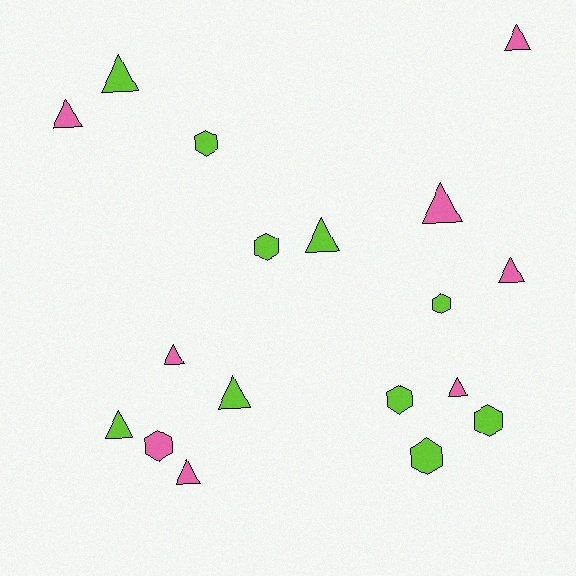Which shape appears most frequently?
Triangle, with 11 objects.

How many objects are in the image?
There are 18 objects.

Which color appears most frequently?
Lime, with 10 objects.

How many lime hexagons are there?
There are 6 lime hexagons.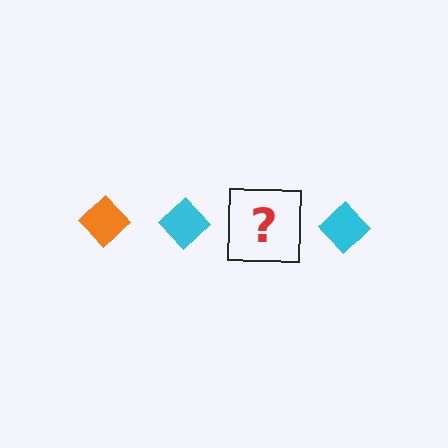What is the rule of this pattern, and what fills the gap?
The rule is that the pattern cycles through orange, cyan diamonds. The gap should be filled with an orange diamond.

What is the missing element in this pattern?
The missing element is an orange diamond.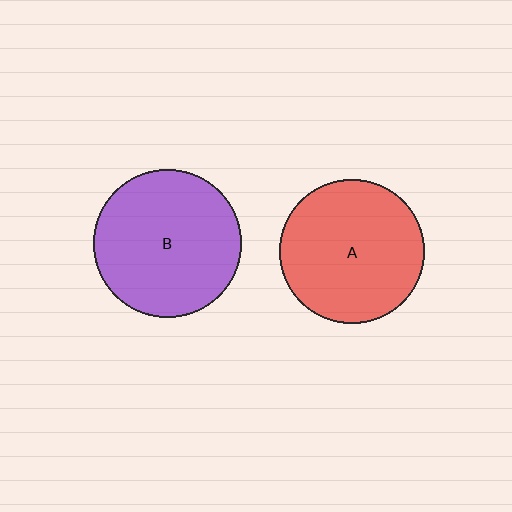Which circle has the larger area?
Circle B (purple).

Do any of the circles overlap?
No, none of the circles overlap.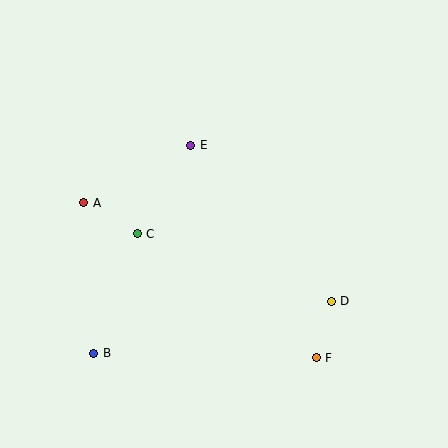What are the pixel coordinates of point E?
Point E is at (191, 145).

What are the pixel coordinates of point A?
Point A is at (84, 203).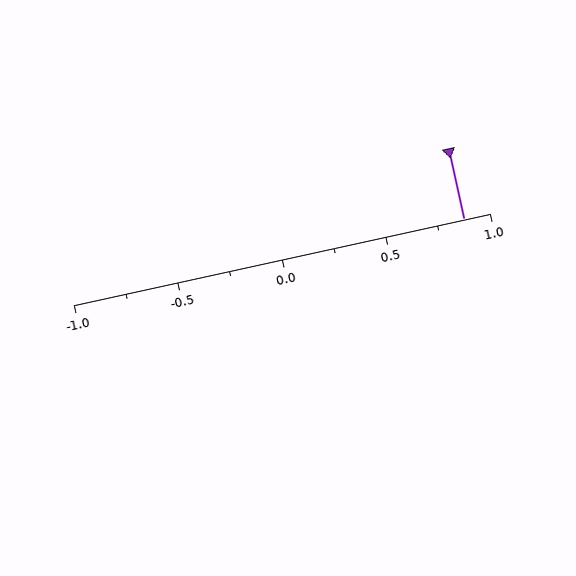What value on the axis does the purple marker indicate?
The marker indicates approximately 0.88.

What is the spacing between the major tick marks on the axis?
The major ticks are spaced 0.5 apart.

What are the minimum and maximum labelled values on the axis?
The axis runs from -1.0 to 1.0.